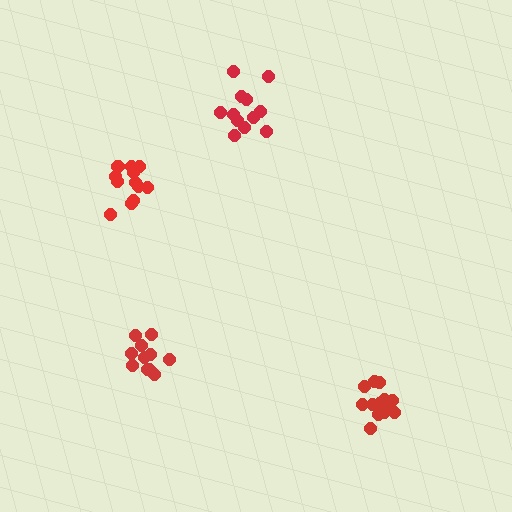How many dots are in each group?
Group 1: 13 dots, Group 2: 13 dots, Group 3: 12 dots, Group 4: 11 dots (49 total).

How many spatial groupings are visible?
There are 4 spatial groupings.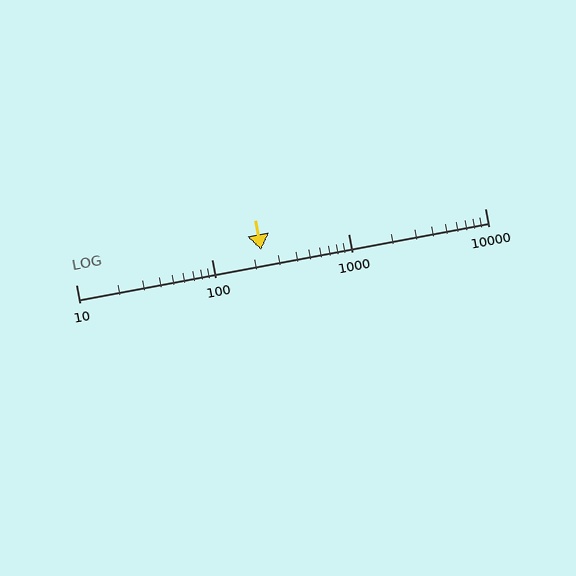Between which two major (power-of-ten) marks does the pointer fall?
The pointer is between 100 and 1000.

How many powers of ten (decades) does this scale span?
The scale spans 3 decades, from 10 to 10000.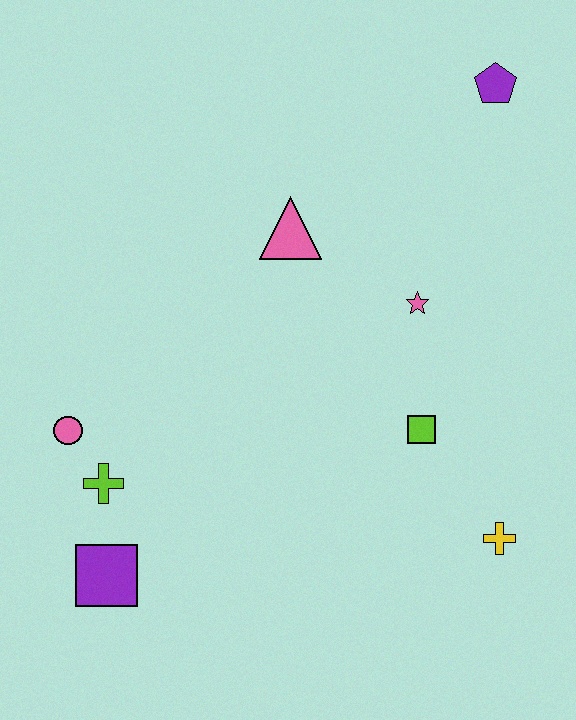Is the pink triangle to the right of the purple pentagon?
No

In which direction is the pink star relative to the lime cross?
The pink star is to the right of the lime cross.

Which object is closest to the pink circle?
The lime cross is closest to the pink circle.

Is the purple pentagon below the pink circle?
No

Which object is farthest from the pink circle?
The purple pentagon is farthest from the pink circle.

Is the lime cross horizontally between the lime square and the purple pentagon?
No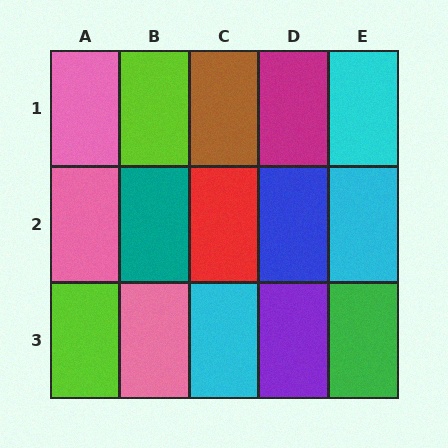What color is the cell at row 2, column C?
Red.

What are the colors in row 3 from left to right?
Lime, pink, cyan, purple, green.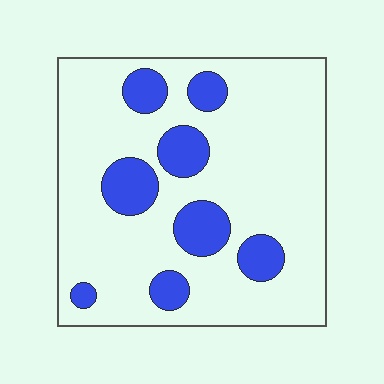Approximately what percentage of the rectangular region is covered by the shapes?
Approximately 20%.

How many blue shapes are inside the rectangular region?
8.